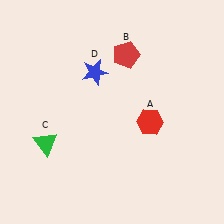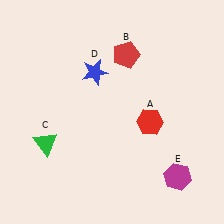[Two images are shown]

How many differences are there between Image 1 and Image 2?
There is 1 difference between the two images.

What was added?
A magenta hexagon (E) was added in Image 2.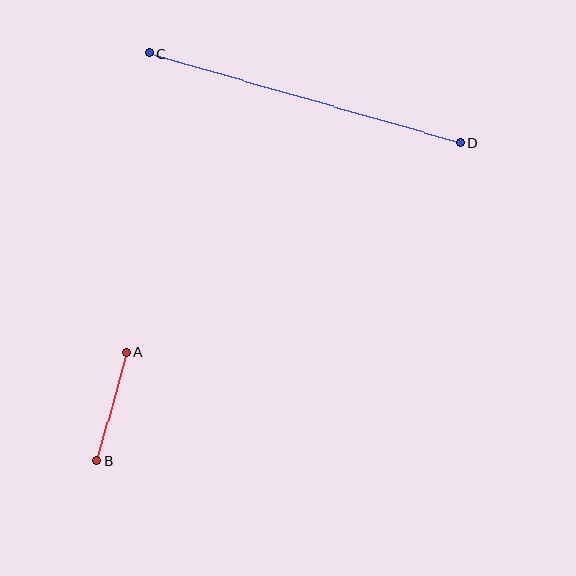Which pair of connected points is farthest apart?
Points C and D are farthest apart.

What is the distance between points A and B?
The distance is approximately 113 pixels.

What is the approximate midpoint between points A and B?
The midpoint is at approximately (112, 407) pixels.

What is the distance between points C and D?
The distance is approximately 324 pixels.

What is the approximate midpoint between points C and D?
The midpoint is at approximately (305, 98) pixels.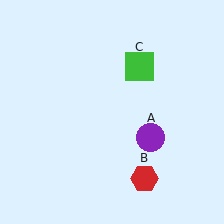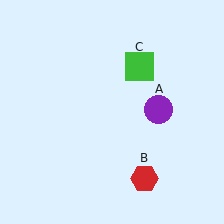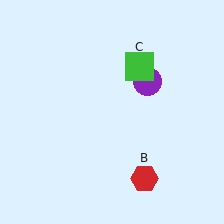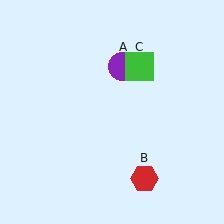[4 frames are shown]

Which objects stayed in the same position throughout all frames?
Red hexagon (object B) and green square (object C) remained stationary.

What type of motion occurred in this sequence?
The purple circle (object A) rotated counterclockwise around the center of the scene.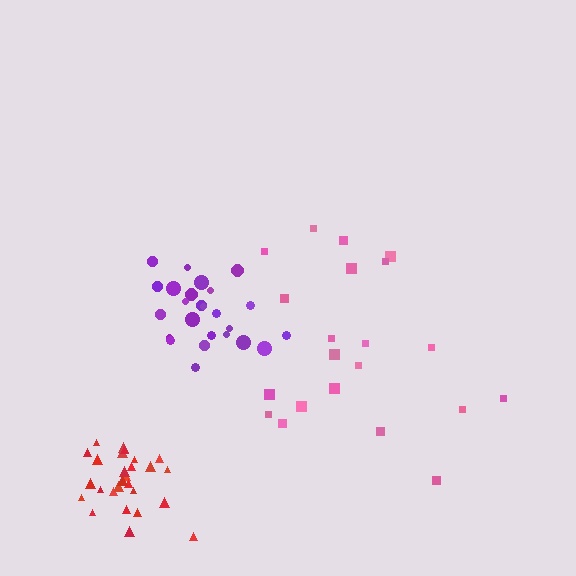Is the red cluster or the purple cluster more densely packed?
Red.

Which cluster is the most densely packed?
Red.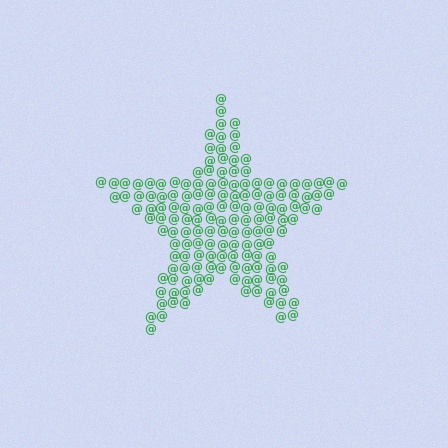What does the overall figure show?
The overall figure shows a star.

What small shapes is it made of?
It is made of small at signs.